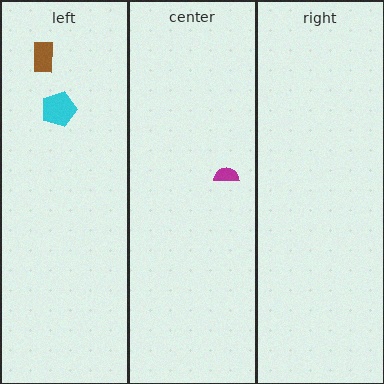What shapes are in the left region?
The brown rectangle, the cyan pentagon.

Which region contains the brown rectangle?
The left region.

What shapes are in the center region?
The magenta semicircle.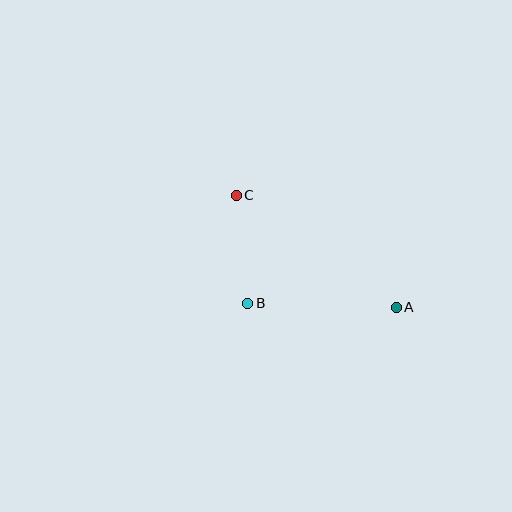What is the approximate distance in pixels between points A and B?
The distance between A and B is approximately 149 pixels.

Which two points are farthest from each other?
Points A and C are farthest from each other.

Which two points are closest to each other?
Points B and C are closest to each other.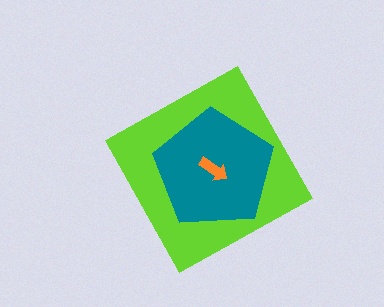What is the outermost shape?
The lime diamond.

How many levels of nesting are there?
3.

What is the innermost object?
The orange arrow.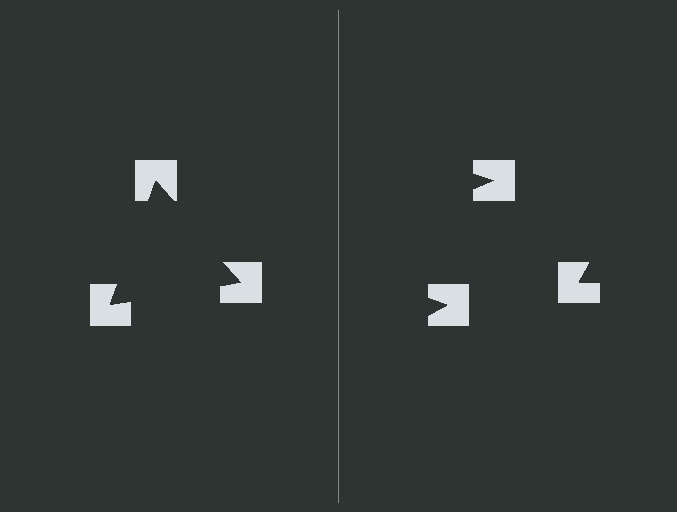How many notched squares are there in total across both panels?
6 — 3 on each side.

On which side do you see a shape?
An illusory triangle appears on the left side. On the right side the wedge cuts are rotated, so no coherent shape forms.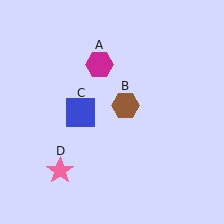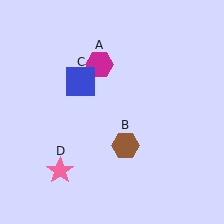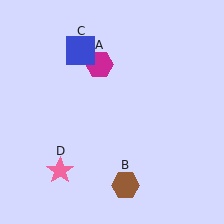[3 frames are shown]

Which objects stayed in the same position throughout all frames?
Magenta hexagon (object A) and pink star (object D) remained stationary.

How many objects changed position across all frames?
2 objects changed position: brown hexagon (object B), blue square (object C).